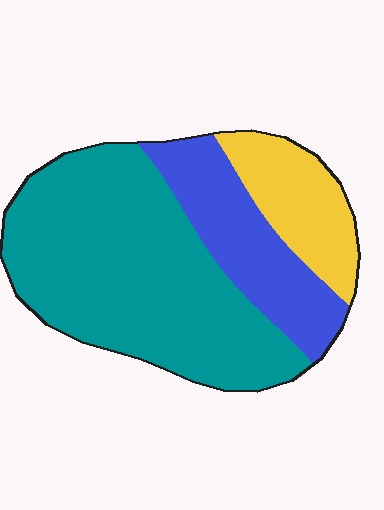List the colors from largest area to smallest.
From largest to smallest: teal, blue, yellow.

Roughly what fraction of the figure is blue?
Blue takes up between a sixth and a third of the figure.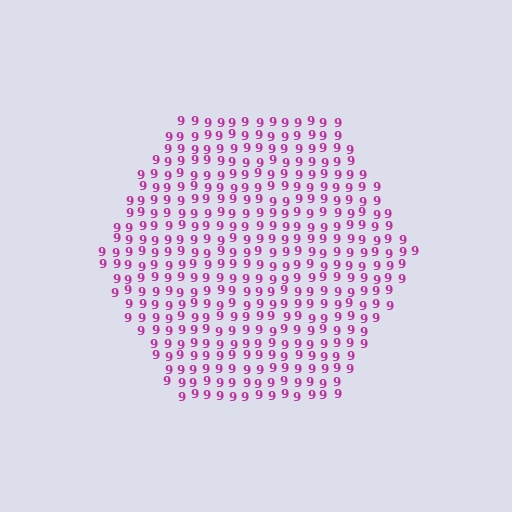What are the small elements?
The small elements are digit 9's.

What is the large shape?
The large shape is a hexagon.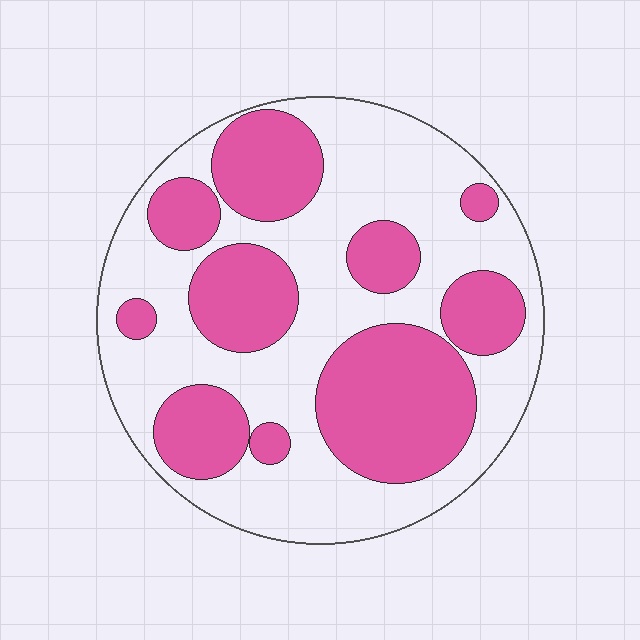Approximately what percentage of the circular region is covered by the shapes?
Approximately 40%.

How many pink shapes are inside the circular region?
10.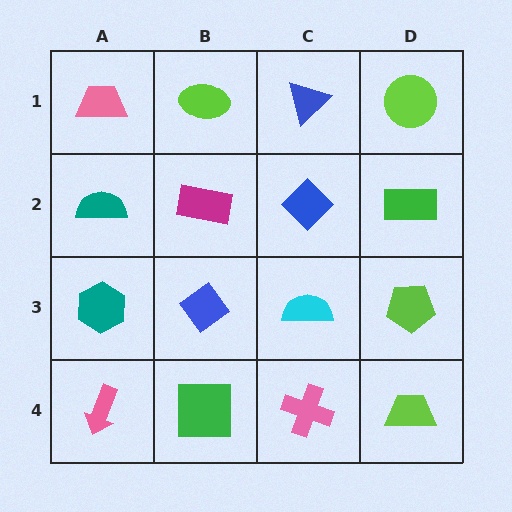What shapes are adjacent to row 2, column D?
A lime circle (row 1, column D), a lime pentagon (row 3, column D), a blue diamond (row 2, column C).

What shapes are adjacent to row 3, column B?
A magenta rectangle (row 2, column B), a green square (row 4, column B), a teal hexagon (row 3, column A), a cyan semicircle (row 3, column C).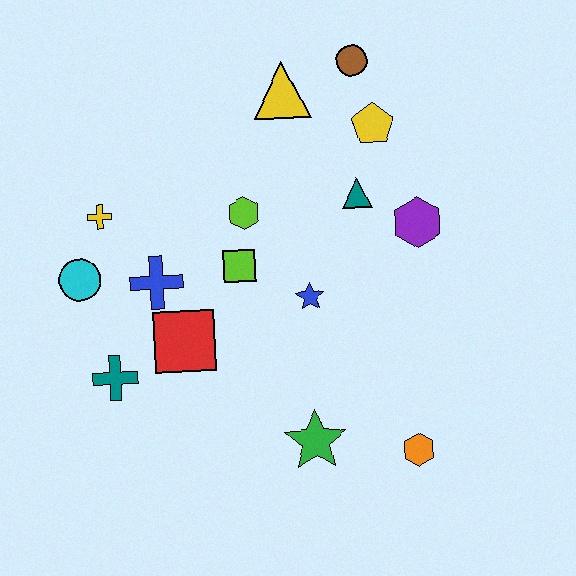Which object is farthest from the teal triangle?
The teal cross is farthest from the teal triangle.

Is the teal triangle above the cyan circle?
Yes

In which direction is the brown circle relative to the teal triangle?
The brown circle is above the teal triangle.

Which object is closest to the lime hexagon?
The lime square is closest to the lime hexagon.